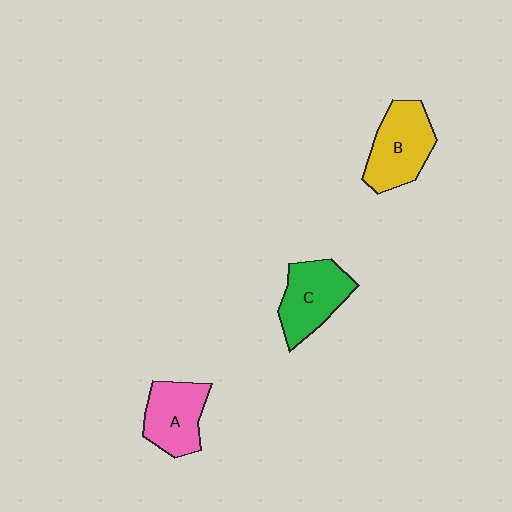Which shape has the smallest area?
Shape A (pink).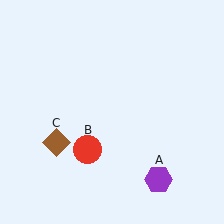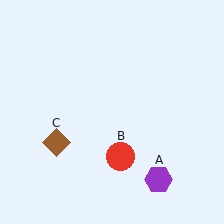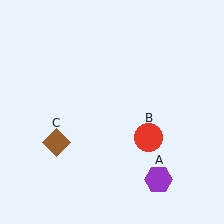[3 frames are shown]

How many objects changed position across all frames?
1 object changed position: red circle (object B).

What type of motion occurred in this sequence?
The red circle (object B) rotated counterclockwise around the center of the scene.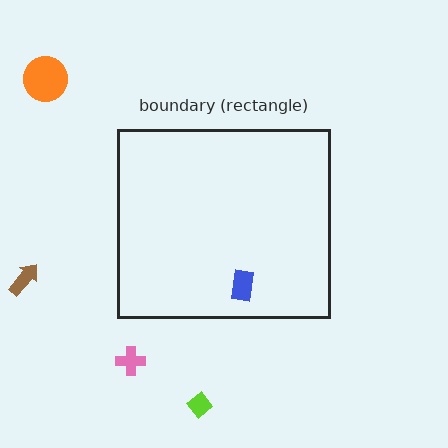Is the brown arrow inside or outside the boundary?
Outside.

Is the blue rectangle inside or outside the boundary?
Inside.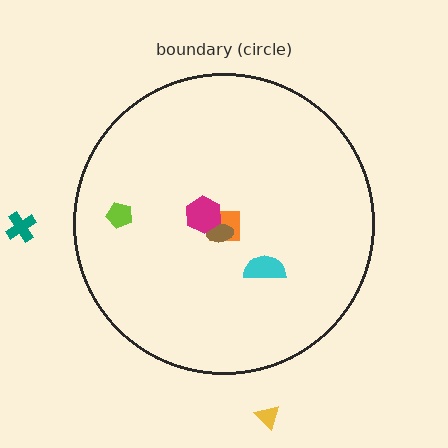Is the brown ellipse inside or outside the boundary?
Inside.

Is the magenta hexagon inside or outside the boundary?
Inside.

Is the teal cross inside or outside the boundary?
Outside.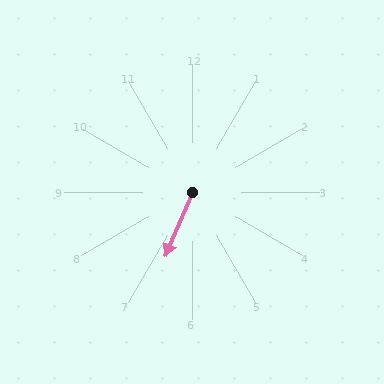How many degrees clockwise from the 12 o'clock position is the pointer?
Approximately 203 degrees.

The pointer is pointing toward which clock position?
Roughly 7 o'clock.